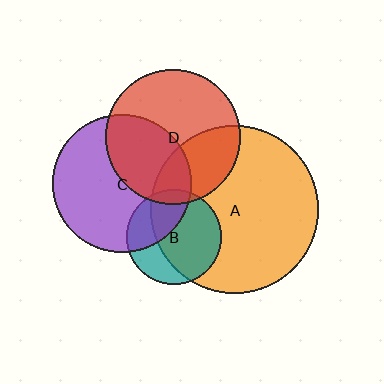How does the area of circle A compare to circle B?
Approximately 3.1 times.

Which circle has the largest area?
Circle A (orange).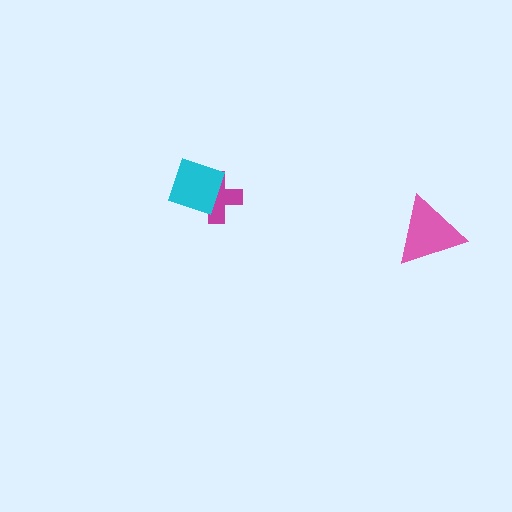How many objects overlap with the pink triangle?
0 objects overlap with the pink triangle.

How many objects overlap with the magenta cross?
1 object overlaps with the magenta cross.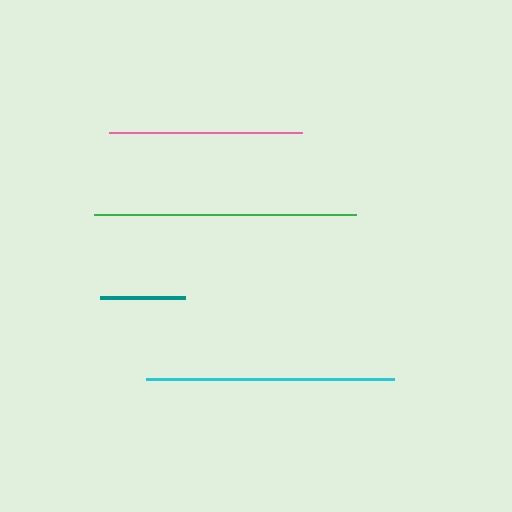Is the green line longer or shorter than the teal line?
The green line is longer than the teal line.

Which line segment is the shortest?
The teal line is the shortest at approximately 85 pixels.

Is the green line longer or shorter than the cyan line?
The green line is longer than the cyan line.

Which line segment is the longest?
The green line is the longest at approximately 263 pixels.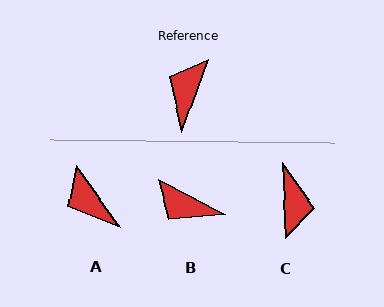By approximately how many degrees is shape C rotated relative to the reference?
Approximately 158 degrees clockwise.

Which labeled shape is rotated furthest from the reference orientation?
C, about 158 degrees away.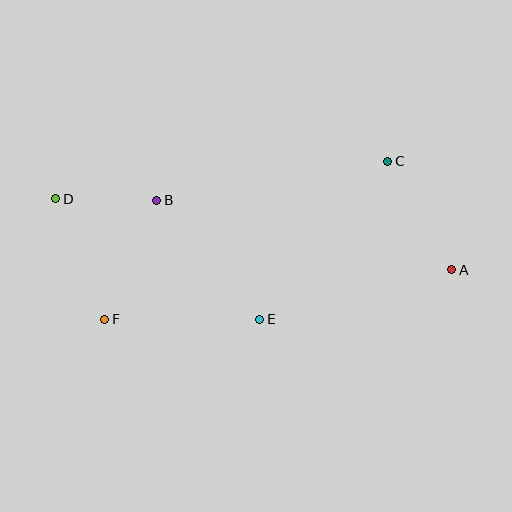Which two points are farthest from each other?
Points A and D are farthest from each other.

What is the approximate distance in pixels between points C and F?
The distance between C and F is approximately 324 pixels.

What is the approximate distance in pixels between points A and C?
The distance between A and C is approximately 126 pixels.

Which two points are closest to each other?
Points B and D are closest to each other.